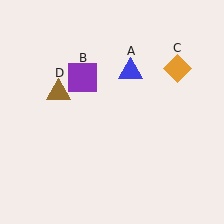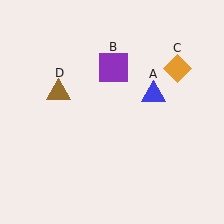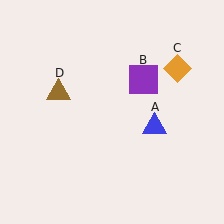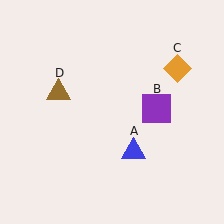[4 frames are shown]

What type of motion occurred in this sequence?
The blue triangle (object A), purple square (object B) rotated clockwise around the center of the scene.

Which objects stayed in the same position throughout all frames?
Orange diamond (object C) and brown triangle (object D) remained stationary.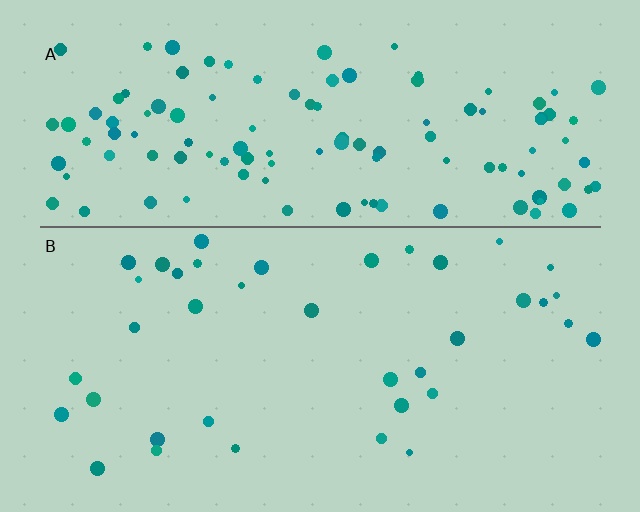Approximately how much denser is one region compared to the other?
Approximately 3.2× — region A over region B.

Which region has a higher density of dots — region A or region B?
A (the top).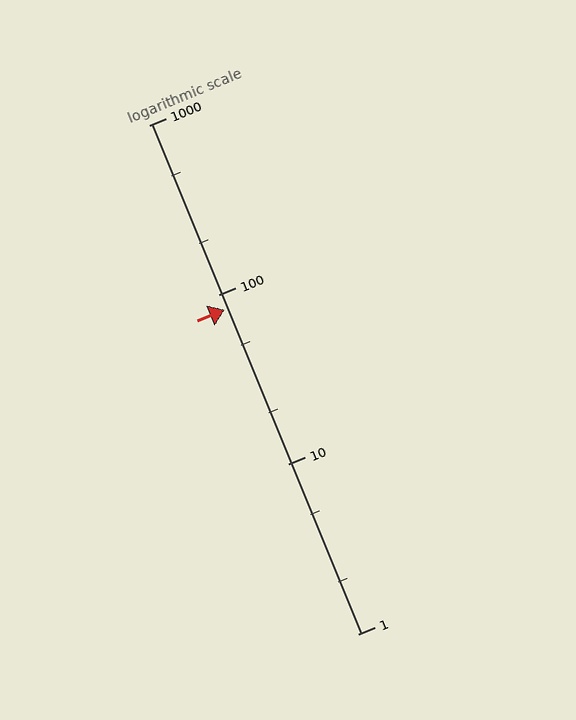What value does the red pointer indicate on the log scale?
The pointer indicates approximately 82.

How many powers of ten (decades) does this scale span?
The scale spans 3 decades, from 1 to 1000.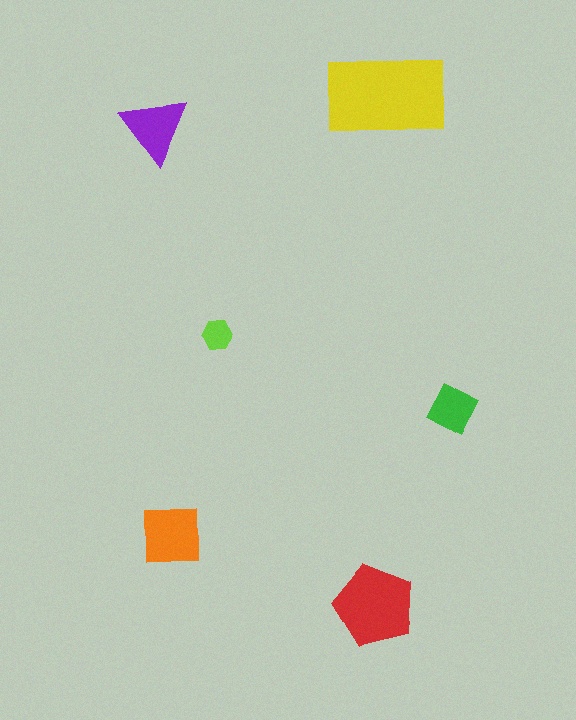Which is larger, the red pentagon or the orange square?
The red pentagon.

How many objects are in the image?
There are 6 objects in the image.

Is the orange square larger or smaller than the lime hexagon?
Larger.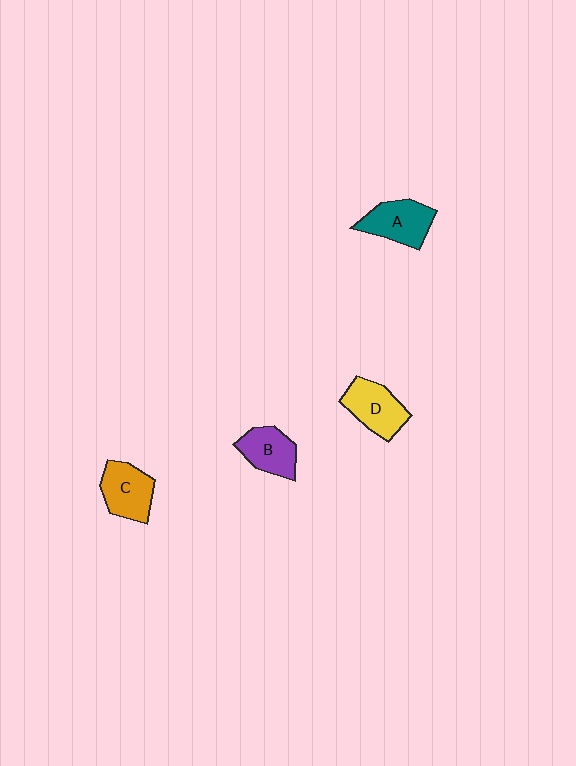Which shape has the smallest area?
Shape B (purple).